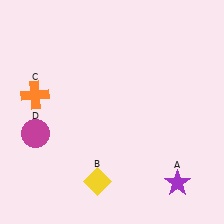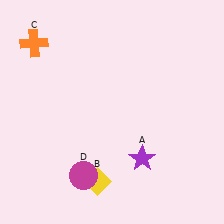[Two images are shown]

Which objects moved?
The objects that moved are: the purple star (A), the orange cross (C), the magenta circle (D).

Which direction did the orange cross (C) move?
The orange cross (C) moved up.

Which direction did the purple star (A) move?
The purple star (A) moved left.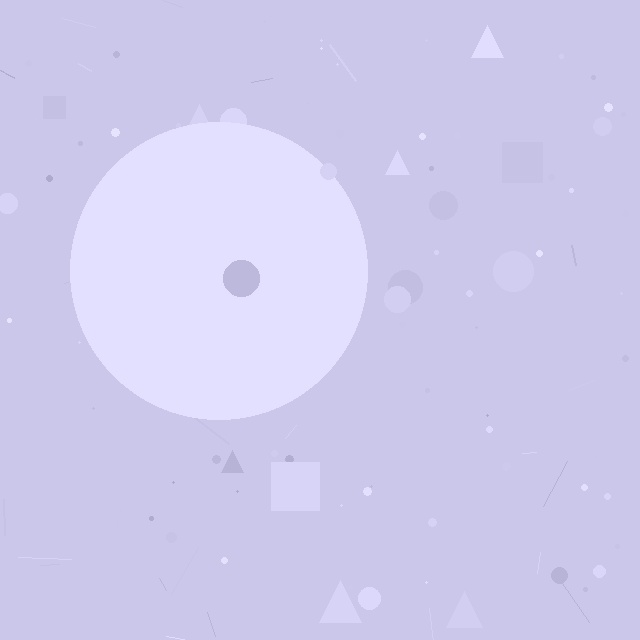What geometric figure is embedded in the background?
A circle is embedded in the background.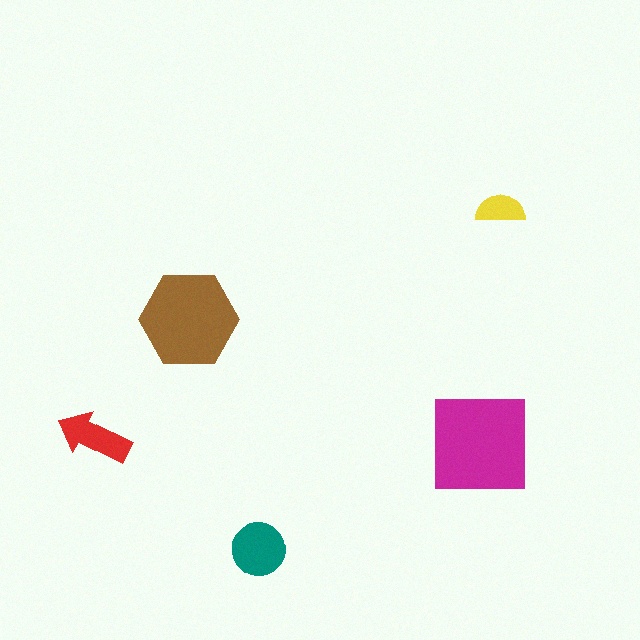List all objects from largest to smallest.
The magenta square, the brown hexagon, the teal circle, the red arrow, the yellow semicircle.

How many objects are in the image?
There are 5 objects in the image.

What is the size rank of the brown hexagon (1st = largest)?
2nd.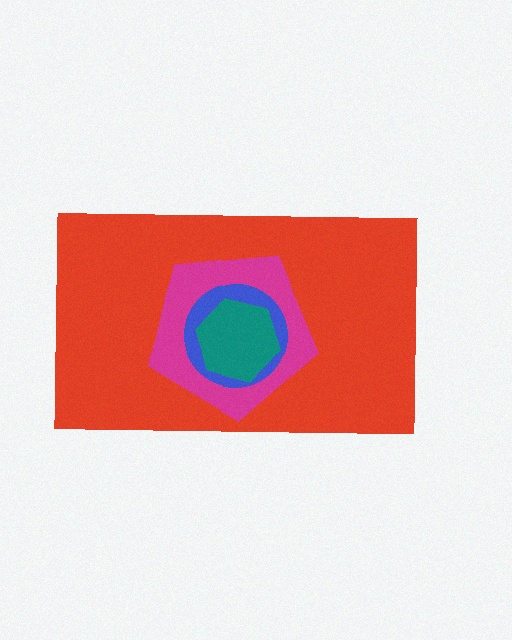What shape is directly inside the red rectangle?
The magenta pentagon.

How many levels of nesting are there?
4.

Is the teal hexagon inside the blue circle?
Yes.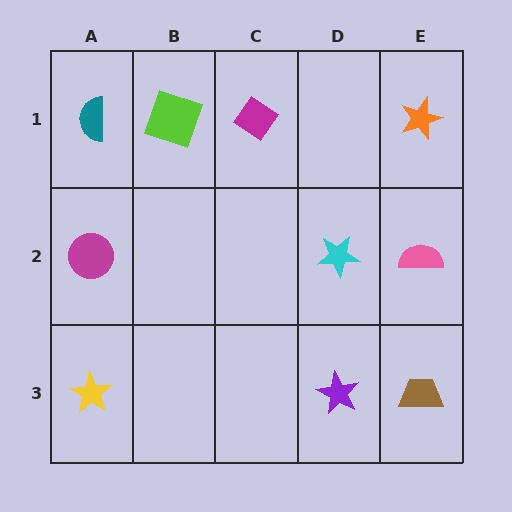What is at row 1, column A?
A teal semicircle.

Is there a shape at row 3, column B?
No, that cell is empty.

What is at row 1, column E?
An orange star.